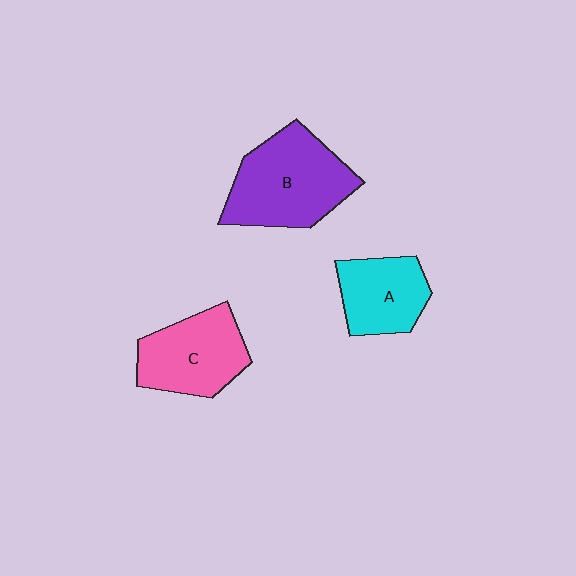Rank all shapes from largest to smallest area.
From largest to smallest: B (purple), C (pink), A (cyan).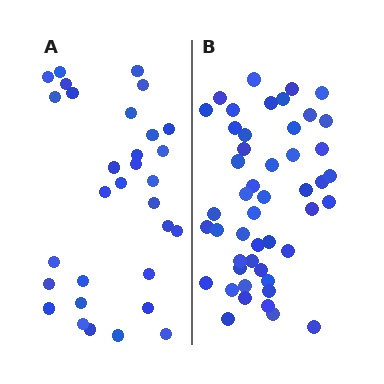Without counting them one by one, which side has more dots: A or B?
Region B (the right region) has more dots.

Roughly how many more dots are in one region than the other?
Region B has approximately 15 more dots than region A.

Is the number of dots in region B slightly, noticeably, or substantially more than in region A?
Region B has substantially more. The ratio is roughly 1.5 to 1.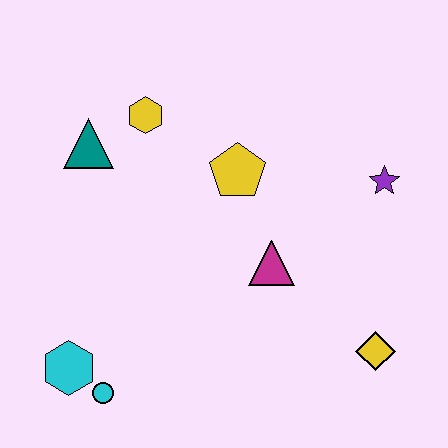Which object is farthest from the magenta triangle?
The cyan hexagon is farthest from the magenta triangle.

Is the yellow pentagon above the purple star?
Yes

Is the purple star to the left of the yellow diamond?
No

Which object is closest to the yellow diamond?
The magenta triangle is closest to the yellow diamond.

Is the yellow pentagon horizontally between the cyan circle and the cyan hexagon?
No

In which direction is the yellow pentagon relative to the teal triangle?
The yellow pentagon is to the right of the teal triangle.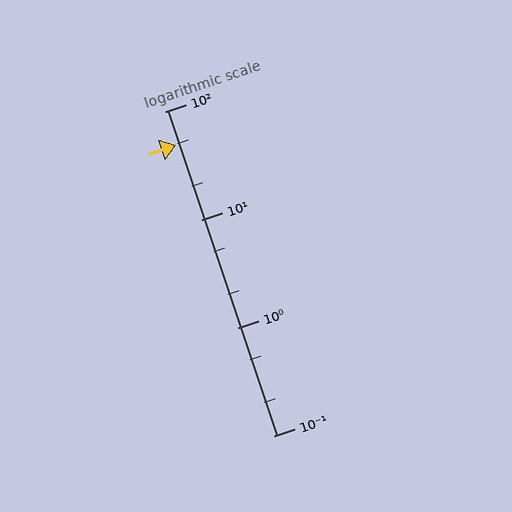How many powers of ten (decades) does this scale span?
The scale spans 3 decades, from 0.1 to 100.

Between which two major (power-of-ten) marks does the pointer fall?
The pointer is between 10 and 100.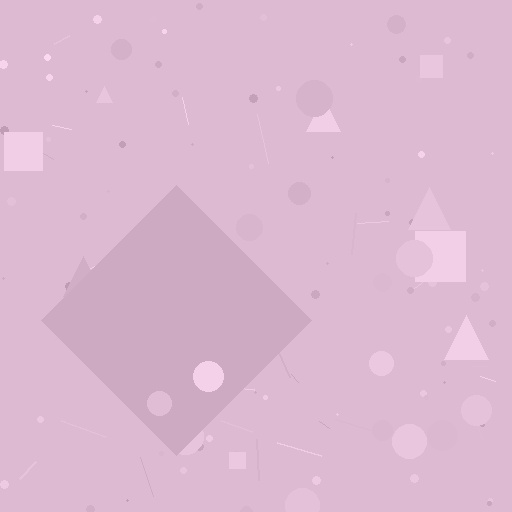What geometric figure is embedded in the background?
A diamond is embedded in the background.